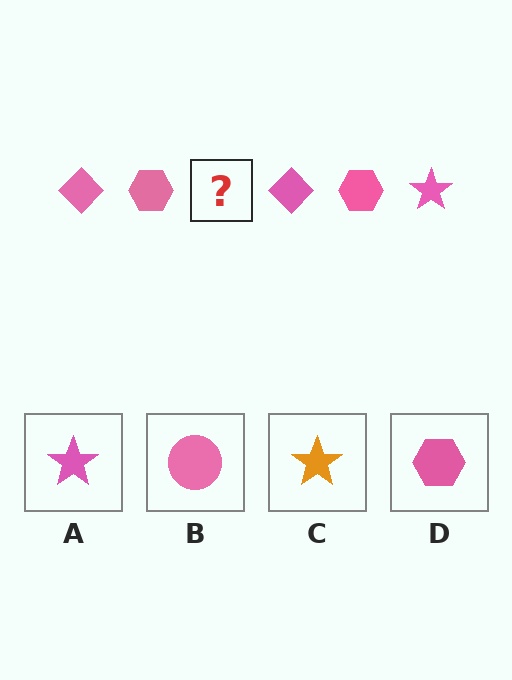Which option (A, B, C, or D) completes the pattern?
A.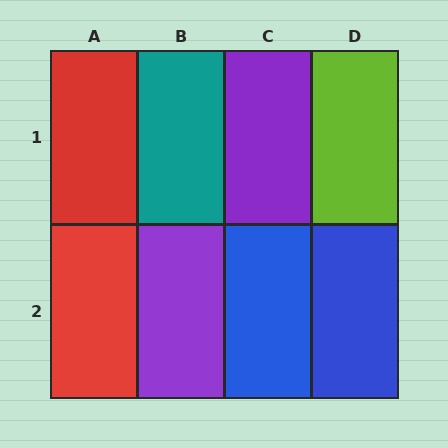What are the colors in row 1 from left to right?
Red, teal, purple, lime.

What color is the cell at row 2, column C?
Blue.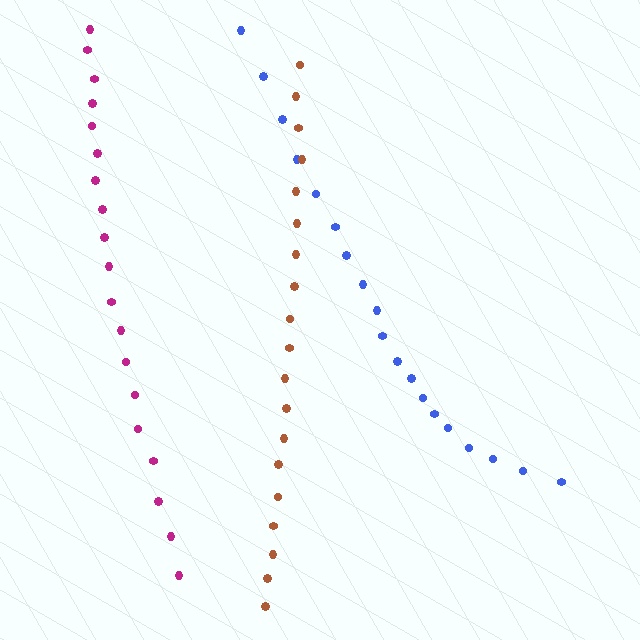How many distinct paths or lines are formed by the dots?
There are 3 distinct paths.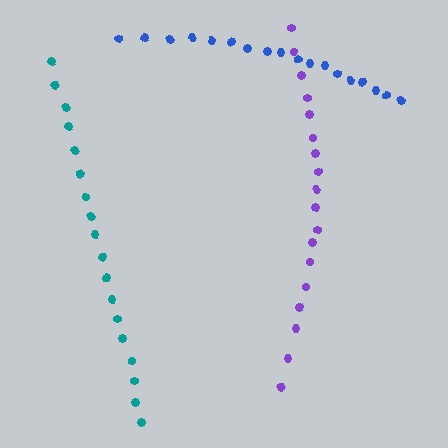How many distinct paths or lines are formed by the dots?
There are 3 distinct paths.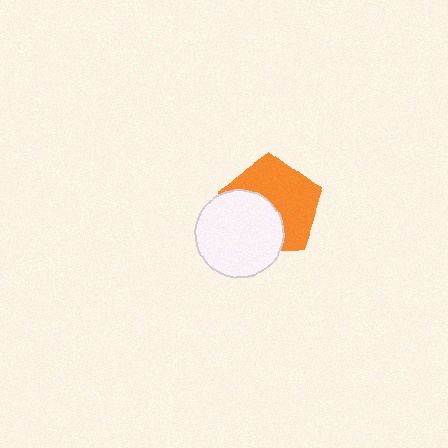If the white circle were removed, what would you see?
You would see the complete orange pentagon.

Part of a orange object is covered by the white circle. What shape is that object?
It is a pentagon.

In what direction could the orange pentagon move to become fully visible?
The orange pentagon could move toward the upper-right. That would shift it out from behind the white circle entirely.